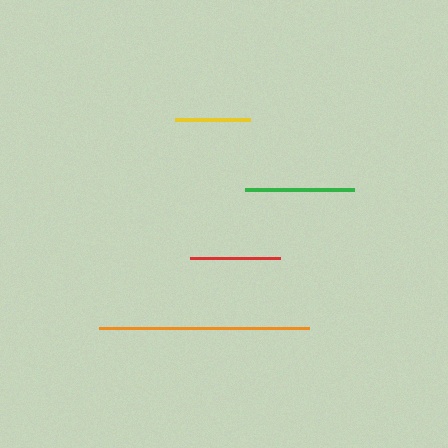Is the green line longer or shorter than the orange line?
The orange line is longer than the green line.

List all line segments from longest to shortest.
From longest to shortest: orange, green, red, yellow.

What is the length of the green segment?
The green segment is approximately 109 pixels long.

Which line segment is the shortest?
The yellow line is the shortest at approximately 75 pixels.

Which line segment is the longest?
The orange line is the longest at approximately 209 pixels.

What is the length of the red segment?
The red segment is approximately 90 pixels long.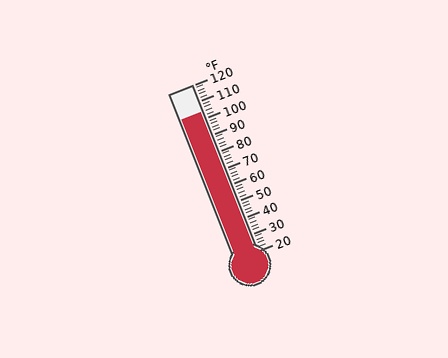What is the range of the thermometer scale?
The thermometer scale ranges from 20°F to 120°F.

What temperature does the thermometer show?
The thermometer shows approximately 104°F.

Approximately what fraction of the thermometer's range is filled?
The thermometer is filled to approximately 85% of its range.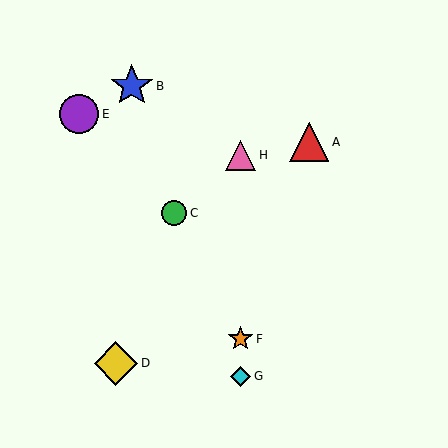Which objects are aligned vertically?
Objects F, G, H are aligned vertically.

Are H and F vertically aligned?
Yes, both are at x≈240.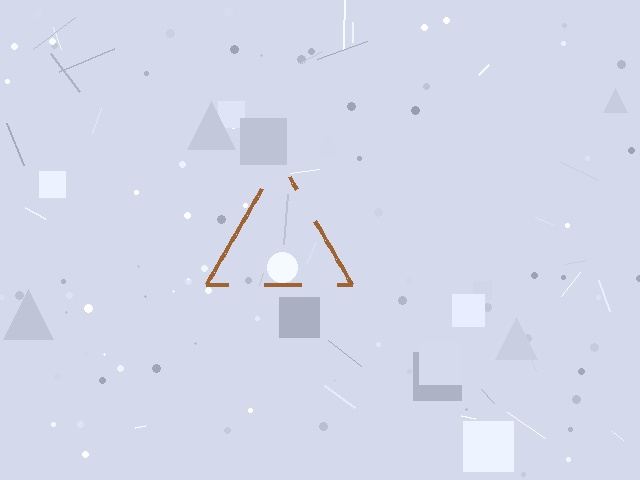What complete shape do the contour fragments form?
The contour fragments form a triangle.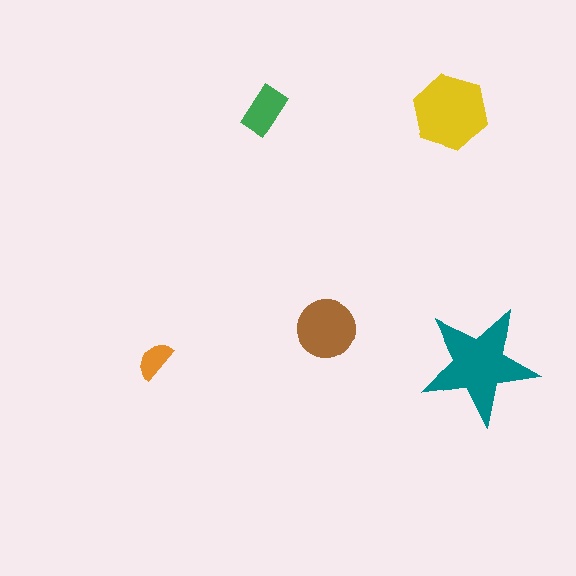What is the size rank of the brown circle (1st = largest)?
3rd.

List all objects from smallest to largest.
The orange semicircle, the green rectangle, the brown circle, the yellow hexagon, the teal star.